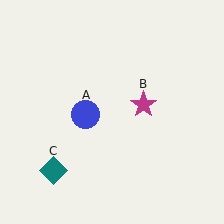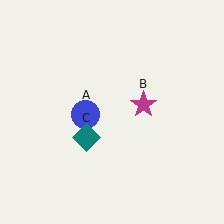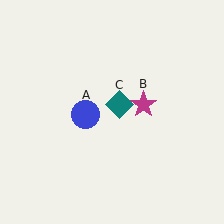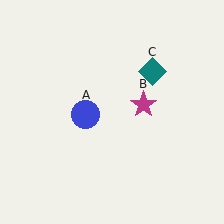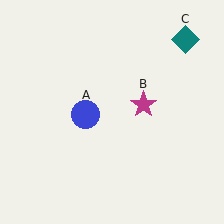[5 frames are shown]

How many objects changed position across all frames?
1 object changed position: teal diamond (object C).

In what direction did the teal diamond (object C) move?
The teal diamond (object C) moved up and to the right.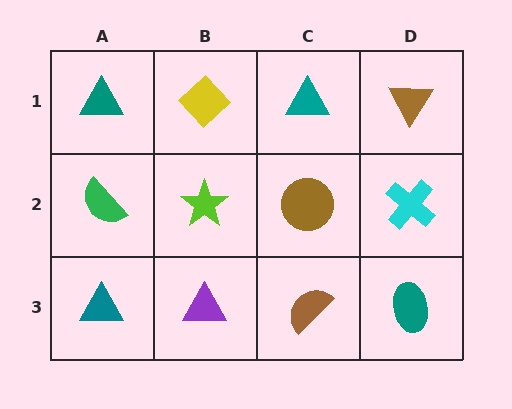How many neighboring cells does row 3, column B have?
3.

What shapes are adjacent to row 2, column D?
A brown triangle (row 1, column D), a teal ellipse (row 3, column D), a brown circle (row 2, column C).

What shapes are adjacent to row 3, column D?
A cyan cross (row 2, column D), a brown semicircle (row 3, column C).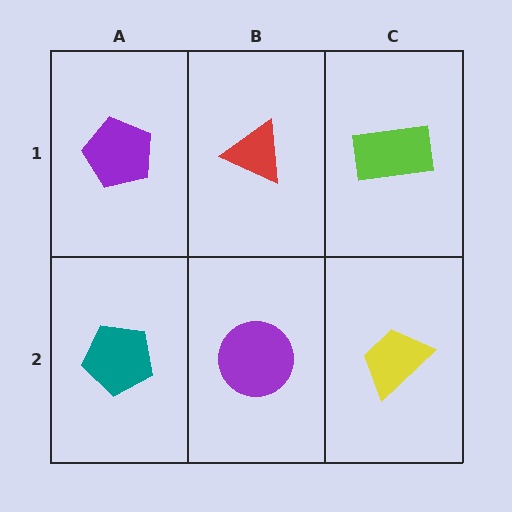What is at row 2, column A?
A teal pentagon.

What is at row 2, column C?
A yellow trapezoid.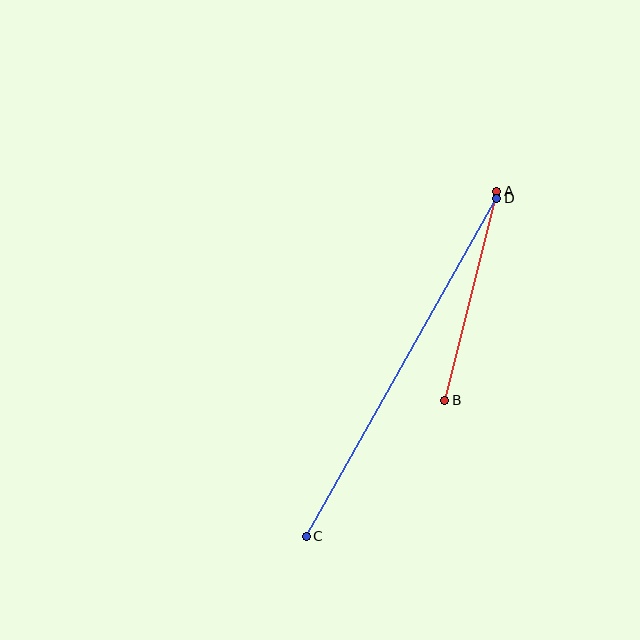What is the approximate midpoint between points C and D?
The midpoint is at approximately (401, 367) pixels.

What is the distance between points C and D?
The distance is approximately 388 pixels.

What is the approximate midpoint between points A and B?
The midpoint is at approximately (471, 296) pixels.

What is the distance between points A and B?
The distance is approximately 215 pixels.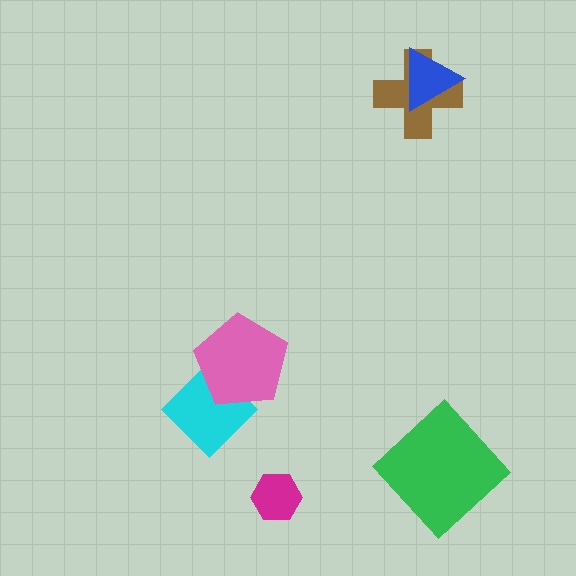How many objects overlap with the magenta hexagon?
0 objects overlap with the magenta hexagon.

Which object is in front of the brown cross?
The blue triangle is in front of the brown cross.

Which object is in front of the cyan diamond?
The pink pentagon is in front of the cyan diamond.